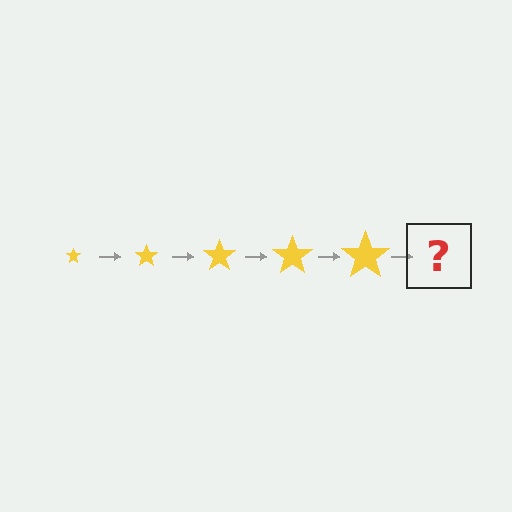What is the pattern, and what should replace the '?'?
The pattern is that the star gets progressively larger each step. The '?' should be a yellow star, larger than the previous one.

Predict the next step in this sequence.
The next step is a yellow star, larger than the previous one.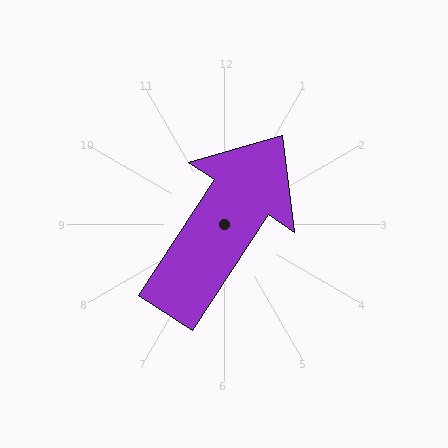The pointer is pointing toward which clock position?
Roughly 1 o'clock.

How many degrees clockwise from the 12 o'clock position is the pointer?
Approximately 33 degrees.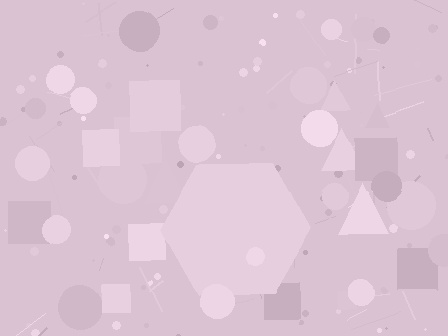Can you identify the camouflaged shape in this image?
The camouflaged shape is a hexagon.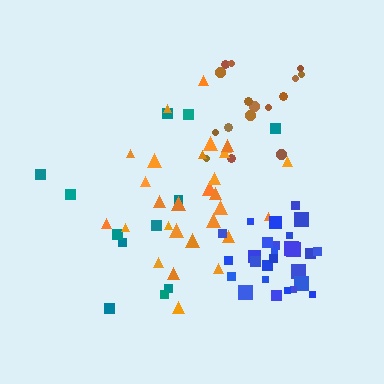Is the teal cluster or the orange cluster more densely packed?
Orange.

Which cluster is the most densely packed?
Blue.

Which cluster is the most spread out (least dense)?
Teal.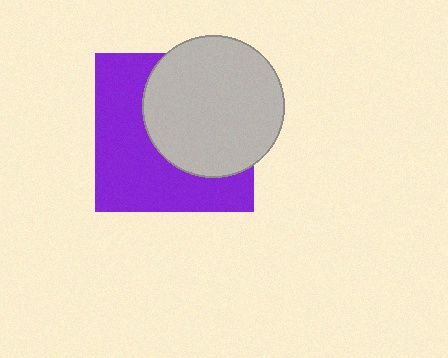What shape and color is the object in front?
The object in front is a light gray circle.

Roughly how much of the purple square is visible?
About half of it is visible (roughly 51%).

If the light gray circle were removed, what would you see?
You would see the complete purple square.